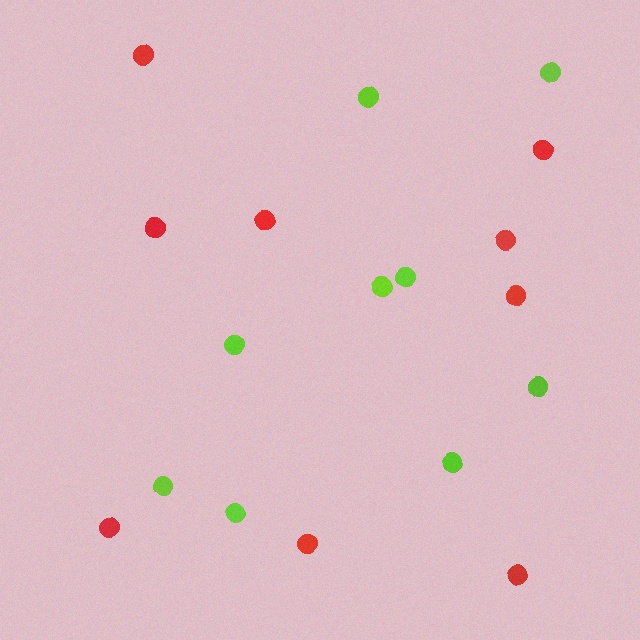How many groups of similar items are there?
There are 2 groups: one group of red circles (9) and one group of lime circles (9).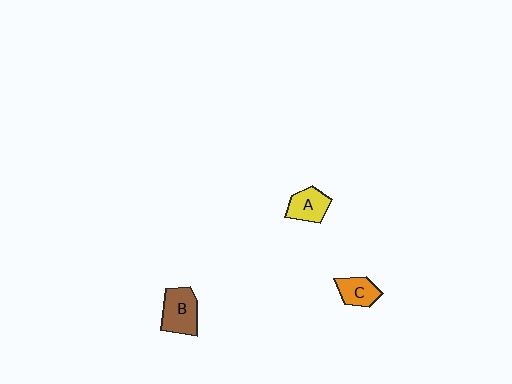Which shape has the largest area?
Shape B (brown).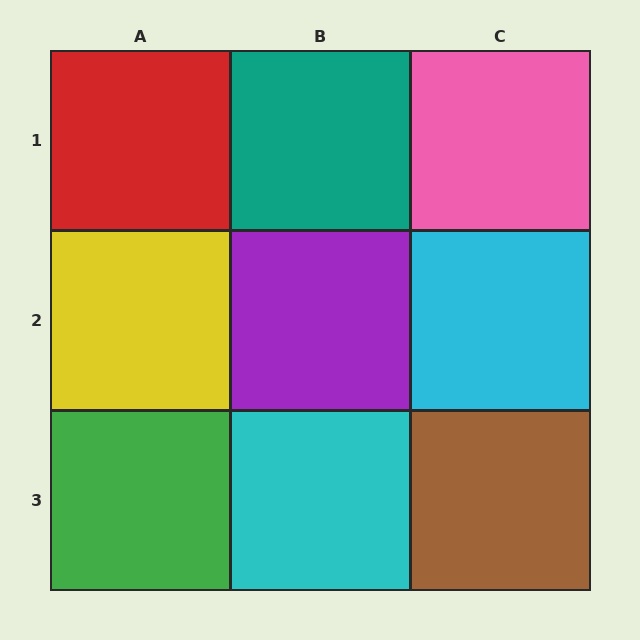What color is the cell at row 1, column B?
Teal.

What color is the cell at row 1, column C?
Pink.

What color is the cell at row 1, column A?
Red.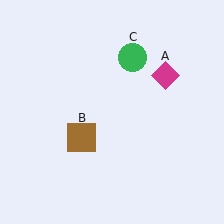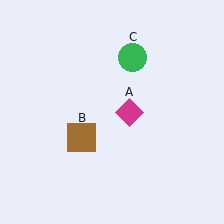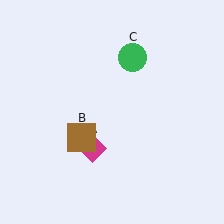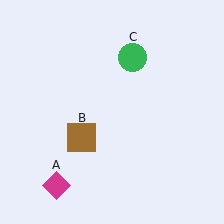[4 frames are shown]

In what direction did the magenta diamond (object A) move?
The magenta diamond (object A) moved down and to the left.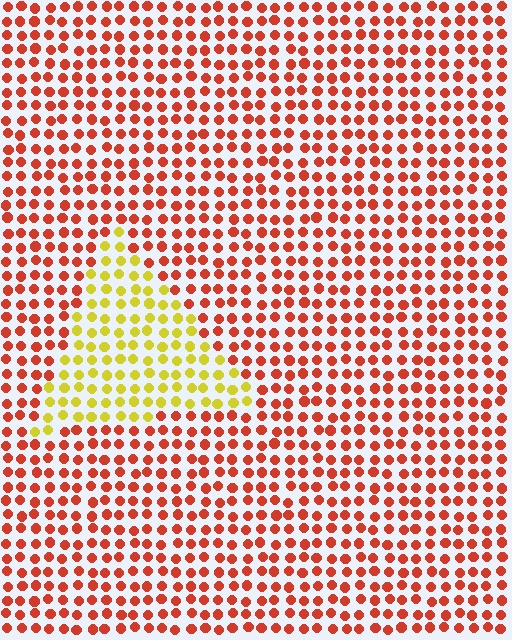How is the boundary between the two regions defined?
The boundary is defined purely by a slight shift in hue (about 54 degrees). Spacing, size, and orientation are identical on both sides.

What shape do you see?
I see a triangle.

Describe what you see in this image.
The image is filled with small red elements in a uniform arrangement. A triangle-shaped region is visible where the elements are tinted to a slightly different hue, forming a subtle color boundary.